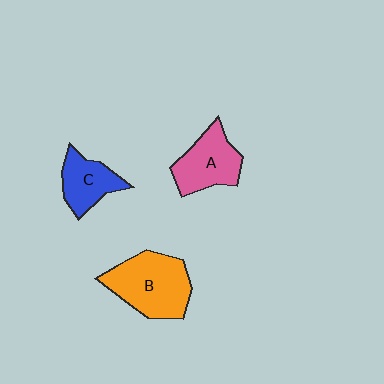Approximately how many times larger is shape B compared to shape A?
Approximately 1.4 times.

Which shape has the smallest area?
Shape C (blue).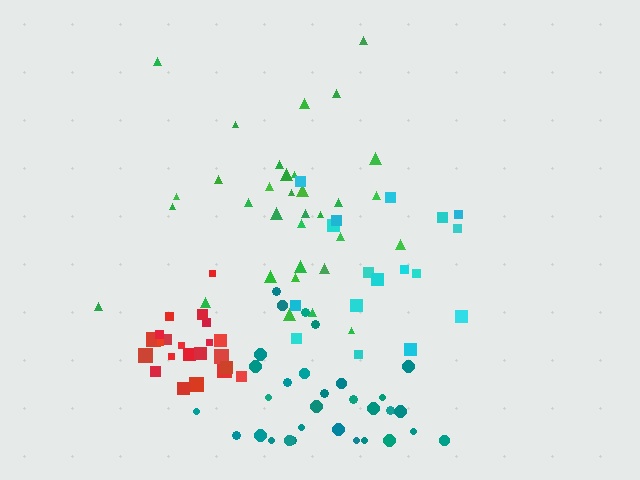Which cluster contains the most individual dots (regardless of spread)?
Green (33).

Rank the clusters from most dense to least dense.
red, teal, green, cyan.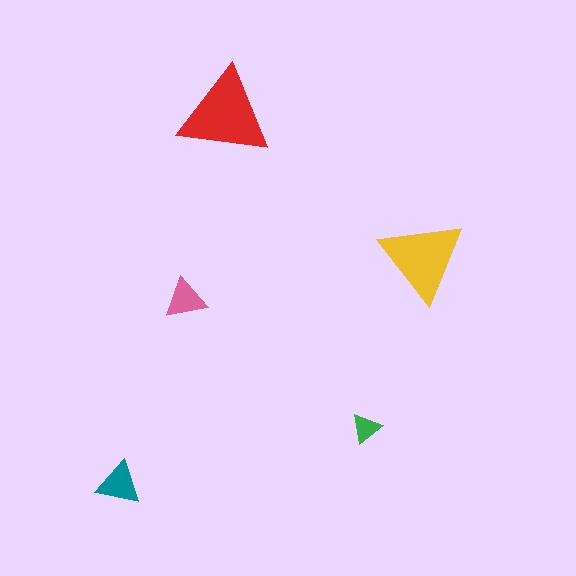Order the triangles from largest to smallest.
the red one, the yellow one, the teal one, the pink one, the green one.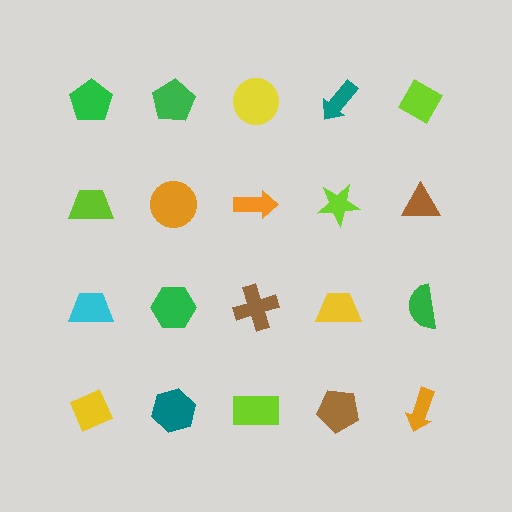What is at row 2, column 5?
A brown triangle.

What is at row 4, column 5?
An orange arrow.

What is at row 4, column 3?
A lime rectangle.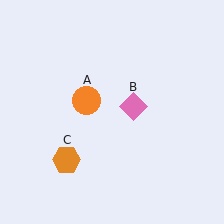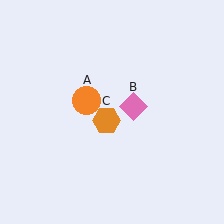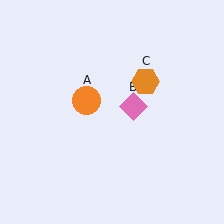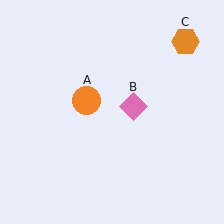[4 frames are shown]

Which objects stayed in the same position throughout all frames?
Orange circle (object A) and pink diamond (object B) remained stationary.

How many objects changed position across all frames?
1 object changed position: orange hexagon (object C).